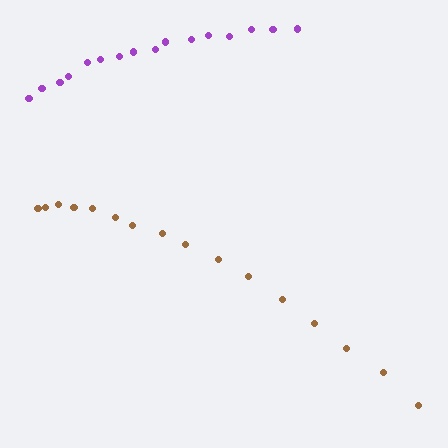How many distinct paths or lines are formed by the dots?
There are 2 distinct paths.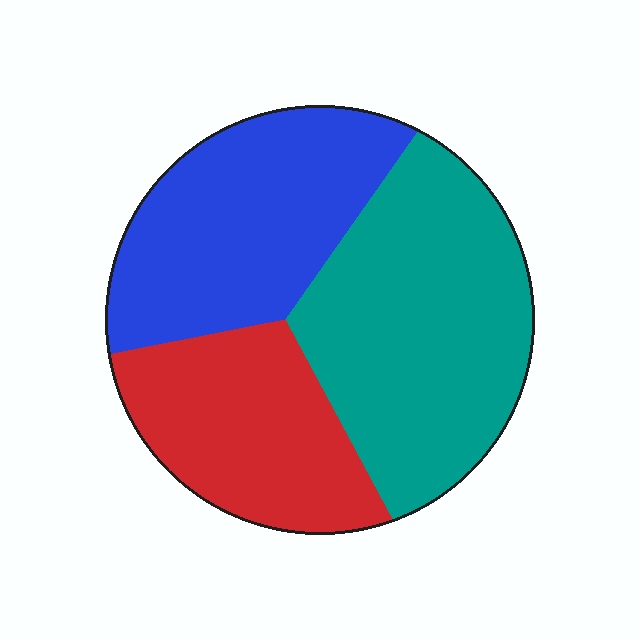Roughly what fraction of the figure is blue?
Blue takes up about one third (1/3) of the figure.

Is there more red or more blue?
Blue.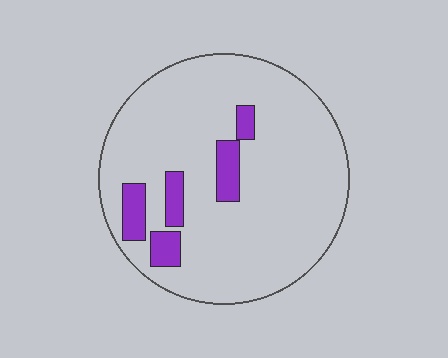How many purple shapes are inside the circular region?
5.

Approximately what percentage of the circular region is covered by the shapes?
Approximately 10%.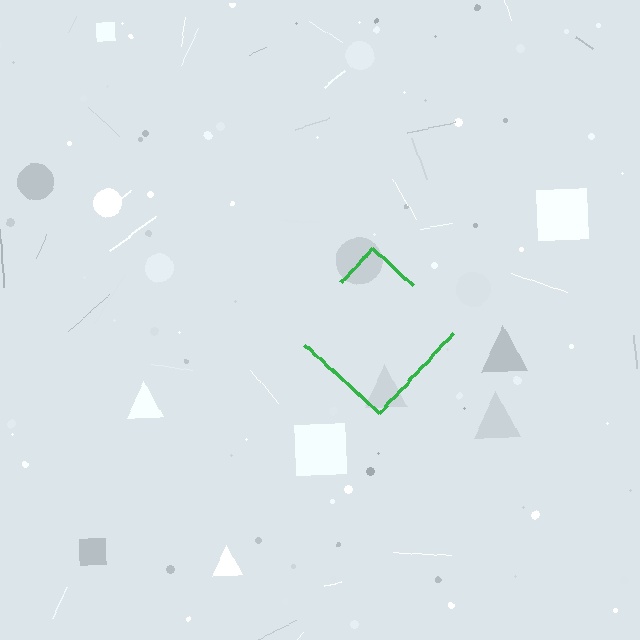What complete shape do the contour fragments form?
The contour fragments form a diamond.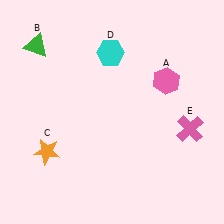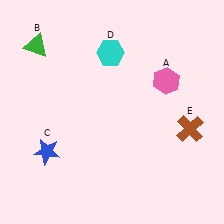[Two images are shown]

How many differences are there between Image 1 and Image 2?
There are 2 differences between the two images.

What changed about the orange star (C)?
In Image 1, C is orange. In Image 2, it changed to blue.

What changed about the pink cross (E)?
In Image 1, E is pink. In Image 2, it changed to brown.